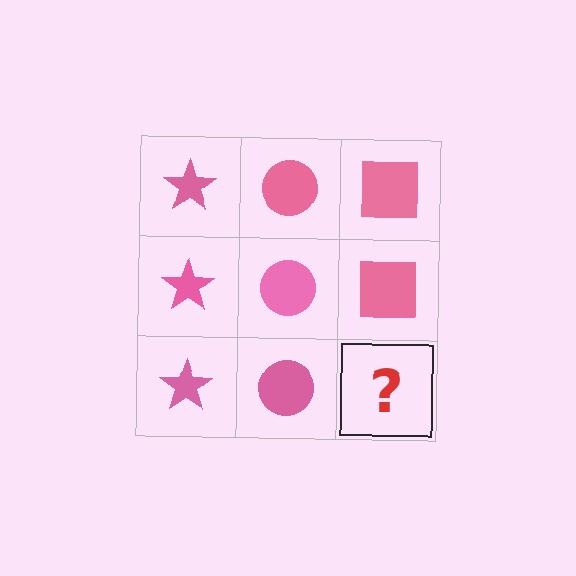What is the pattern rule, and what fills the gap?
The rule is that each column has a consistent shape. The gap should be filled with a pink square.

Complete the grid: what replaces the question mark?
The question mark should be replaced with a pink square.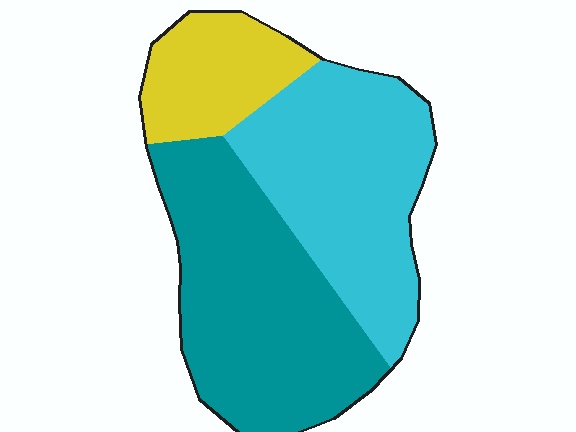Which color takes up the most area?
Teal, at roughly 45%.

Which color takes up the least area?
Yellow, at roughly 15%.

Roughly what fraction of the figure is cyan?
Cyan takes up between a third and a half of the figure.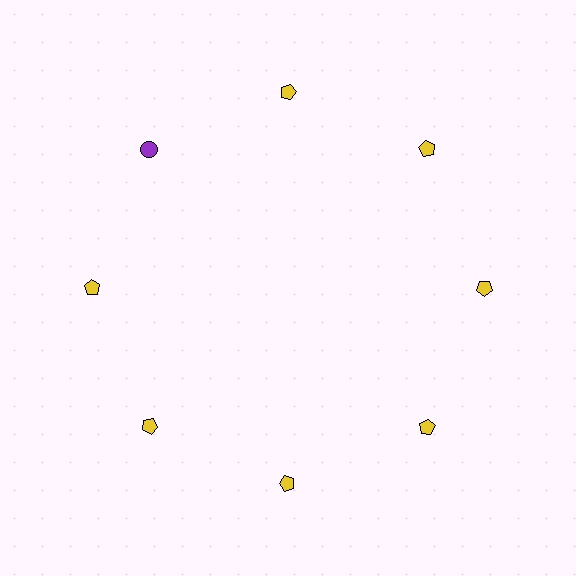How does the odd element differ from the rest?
It differs in both color (purple instead of yellow) and shape (circle instead of pentagon).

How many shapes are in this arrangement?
There are 8 shapes arranged in a ring pattern.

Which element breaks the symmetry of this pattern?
The purple circle at roughly the 10 o'clock position breaks the symmetry. All other shapes are yellow pentagons.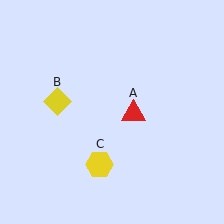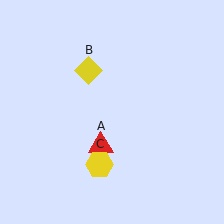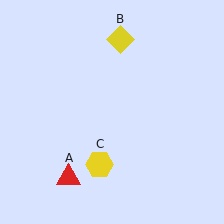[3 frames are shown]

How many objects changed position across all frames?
2 objects changed position: red triangle (object A), yellow diamond (object B).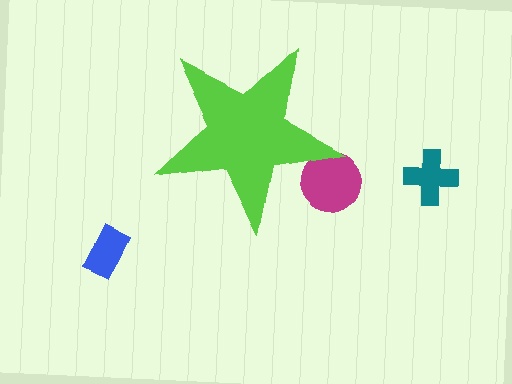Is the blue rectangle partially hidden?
No, the blue rectangle is fully visible.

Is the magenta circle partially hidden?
Yes, the magenta circle is partially hidden behind the lime star.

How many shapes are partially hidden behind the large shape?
1 shape is partially hidden.